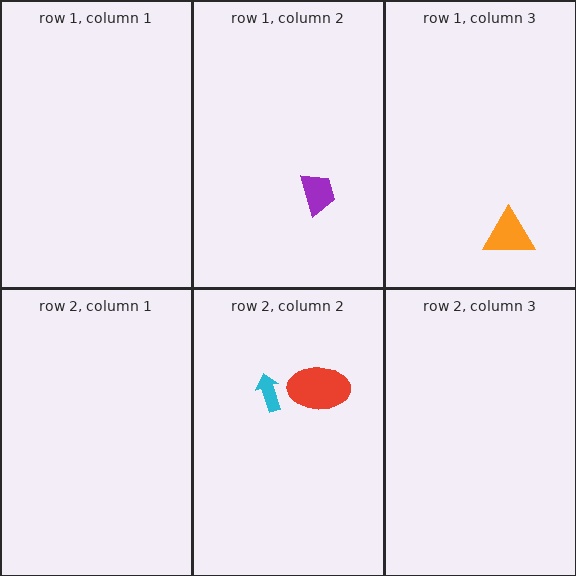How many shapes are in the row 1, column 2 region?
1.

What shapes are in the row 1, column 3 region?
The orange triangle.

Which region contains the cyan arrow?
The row 2, column 2 region.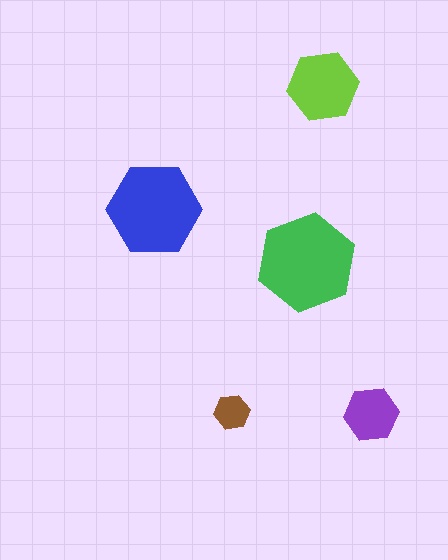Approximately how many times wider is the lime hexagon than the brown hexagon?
About 2 times wider.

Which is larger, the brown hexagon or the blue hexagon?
The blue one.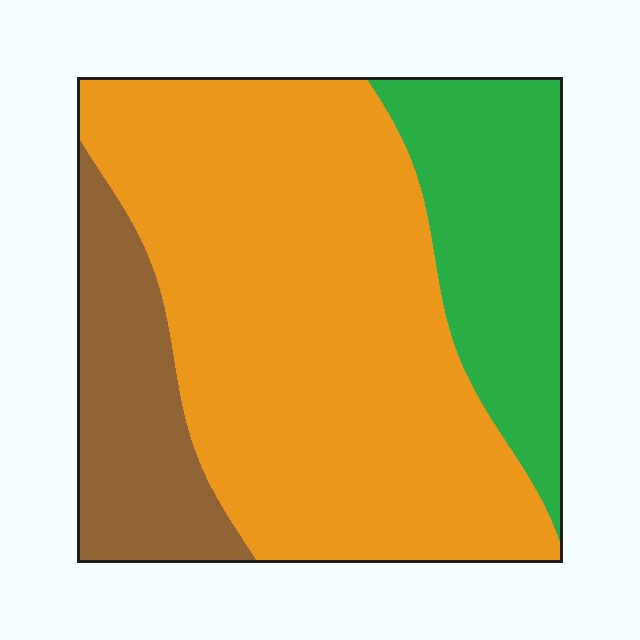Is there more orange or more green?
Orange.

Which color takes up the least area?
Brown, at roughly 15%.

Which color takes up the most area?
Orange, at roughly 60%.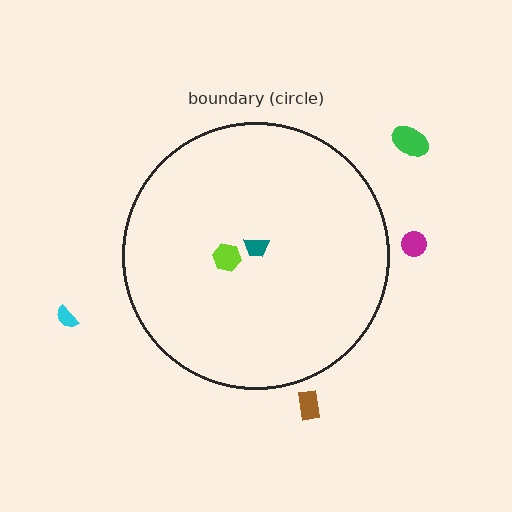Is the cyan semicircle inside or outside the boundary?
Outside.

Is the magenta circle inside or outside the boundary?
Outside.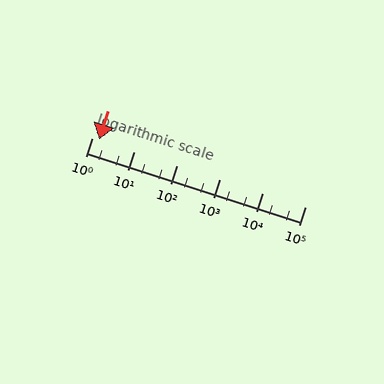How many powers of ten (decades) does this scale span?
The scale spans 5 decades, from 1 to 100000.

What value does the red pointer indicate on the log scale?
The pointer indicates approximately 1.5.